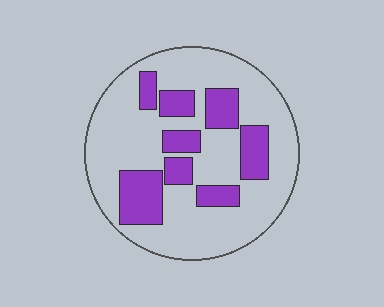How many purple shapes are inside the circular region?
8.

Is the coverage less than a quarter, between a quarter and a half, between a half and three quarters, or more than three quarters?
Between a quarter and a half.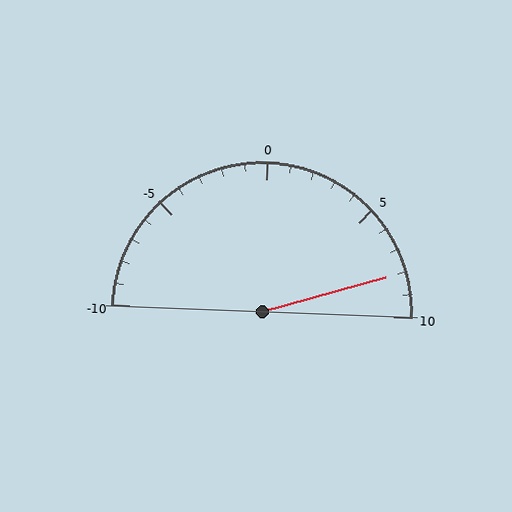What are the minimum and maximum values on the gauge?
The gauge ranges from -10 to 10.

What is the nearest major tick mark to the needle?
The nearest major tick mark is 10.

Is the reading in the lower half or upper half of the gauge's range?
The reading is in the upper half of the range (-10 to 10).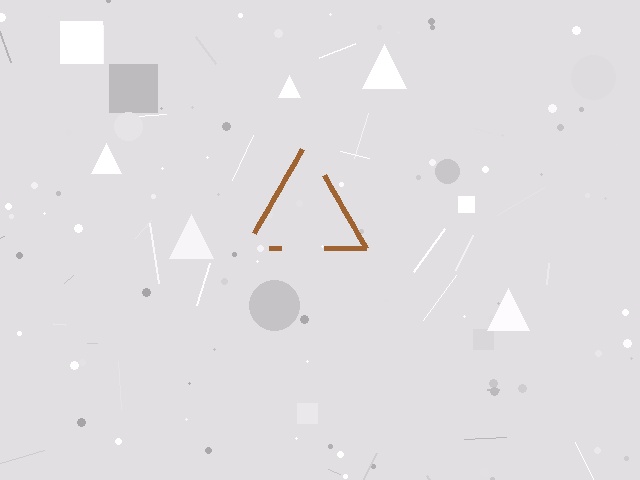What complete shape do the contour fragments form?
The contour fragments form a triangle.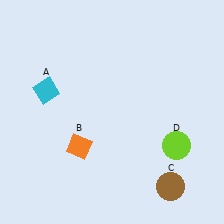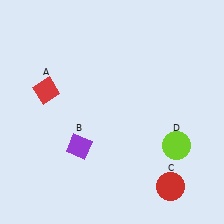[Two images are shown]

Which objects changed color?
A changed from cyan to red. B changed from orange to purple. C changed from brown to red.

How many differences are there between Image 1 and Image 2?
There are 3 differences between the two images.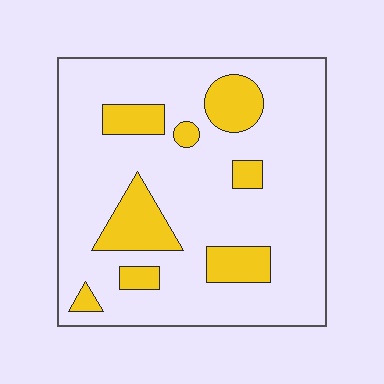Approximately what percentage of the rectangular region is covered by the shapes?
Approximately 20%.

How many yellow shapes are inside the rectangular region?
8.